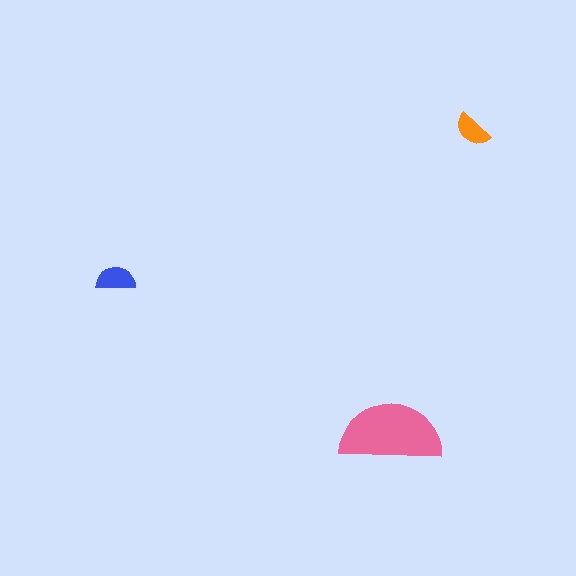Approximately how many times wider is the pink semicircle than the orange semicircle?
About 2.5 times wider.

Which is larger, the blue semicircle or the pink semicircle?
The pink one.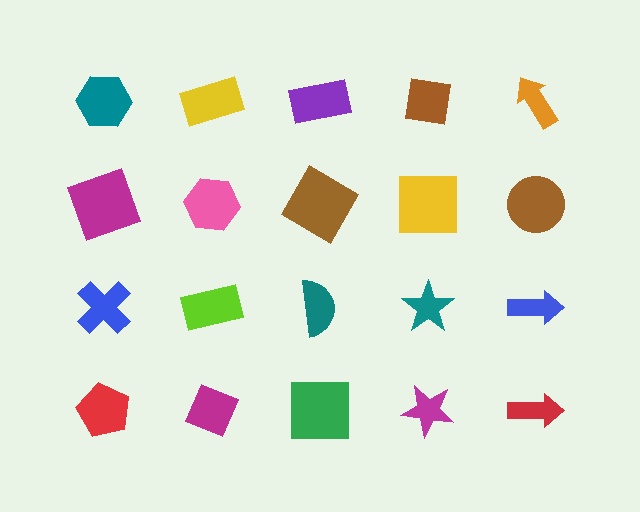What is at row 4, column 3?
A green square.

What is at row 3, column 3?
A teal semicircle.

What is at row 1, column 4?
A brown square.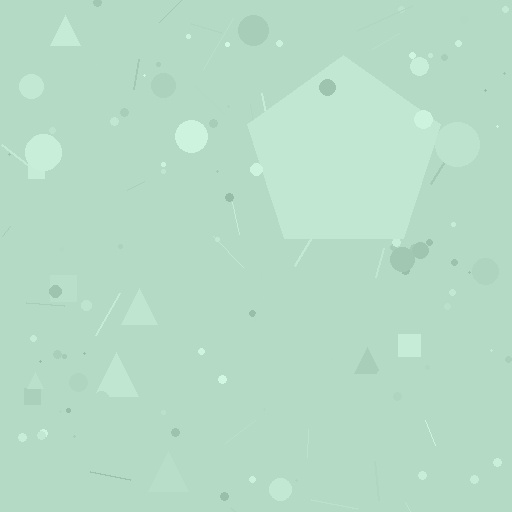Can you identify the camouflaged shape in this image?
The camouflaged shape is a pentagon.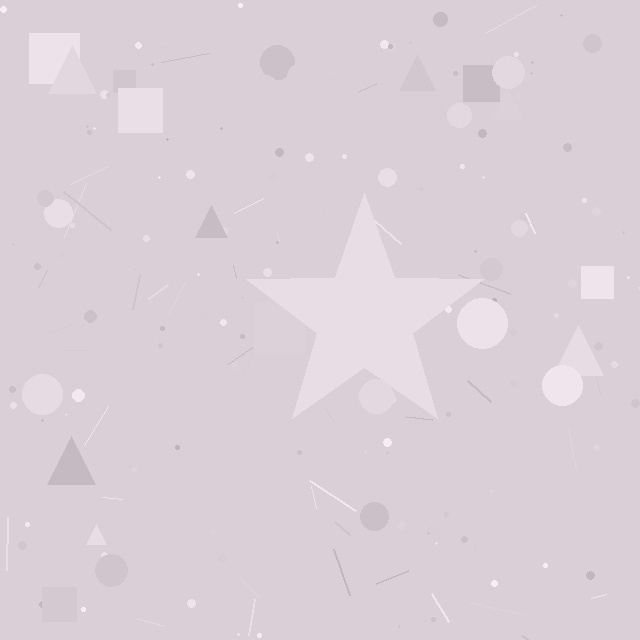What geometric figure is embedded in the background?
A star is embedded in the background.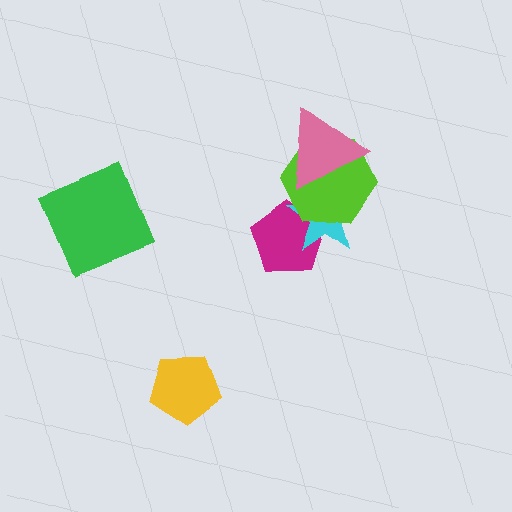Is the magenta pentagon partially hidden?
Yes, it is partially covered by another shape.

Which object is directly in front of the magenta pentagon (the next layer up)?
The cyan star is directly in front of the magenta pentagon.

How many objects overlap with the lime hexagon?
3 objects overlap with the lime hexagon.